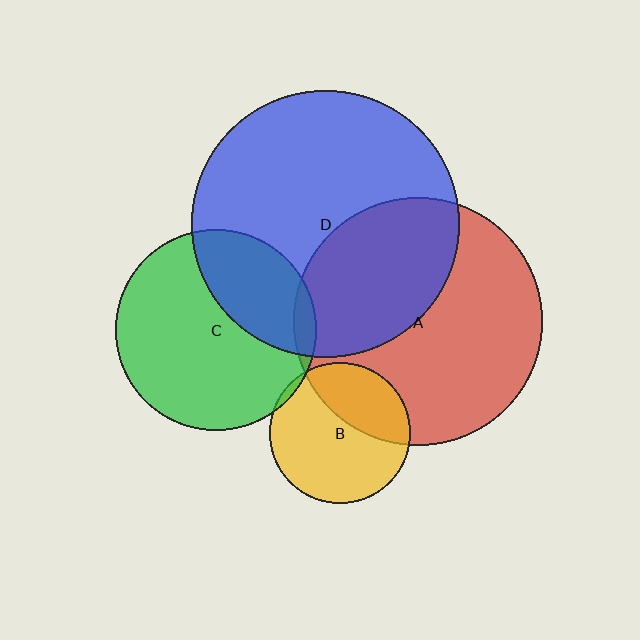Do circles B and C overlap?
Yes.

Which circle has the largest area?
Circle D (blue).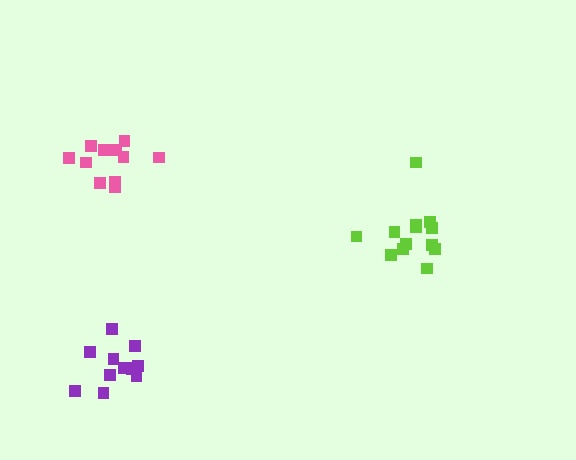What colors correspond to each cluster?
The clusters are colored: lime, pink, purple.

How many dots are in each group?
Group 1: 13 dots, Group 2: 12 dots, Group 3: 12 dots (37 total).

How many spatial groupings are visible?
There are 3 spatial groupings.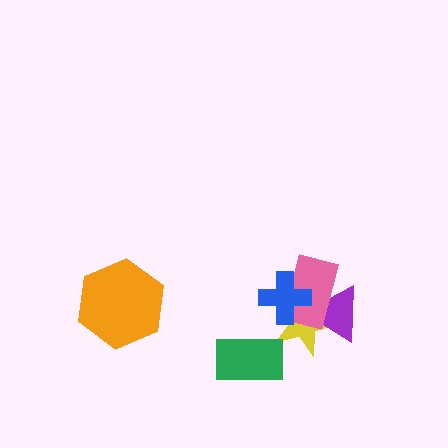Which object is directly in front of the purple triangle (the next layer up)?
The pink rectangle is directly in front of the purple triangle.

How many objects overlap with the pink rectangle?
3 objects overlap with the pink rectangle.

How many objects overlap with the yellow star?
3 objects overlap with the yellow star.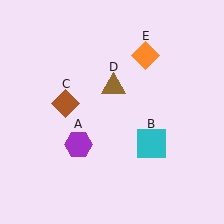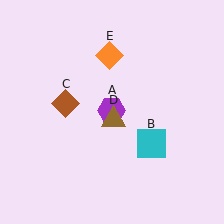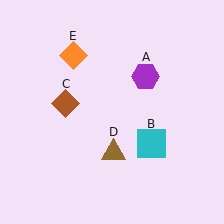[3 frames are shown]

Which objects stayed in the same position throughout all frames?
Cyan square (object B) and brown diamond (object C) remained stationary.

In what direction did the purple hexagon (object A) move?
The purple hexagon (object A) moved up and to the right.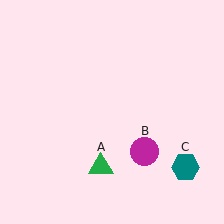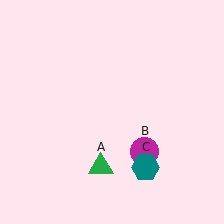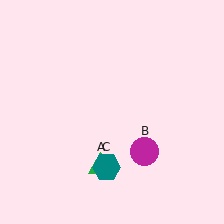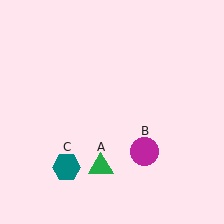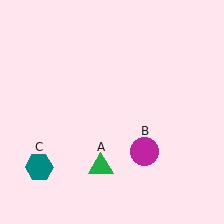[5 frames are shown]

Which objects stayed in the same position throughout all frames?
Green triangle (object A) and magenta circle (object B) remained stationary.